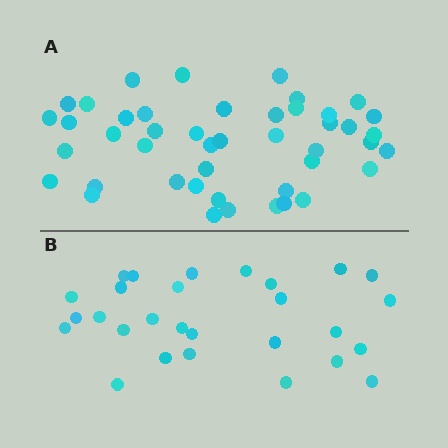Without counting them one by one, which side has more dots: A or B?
Region A (the top region) has more dots.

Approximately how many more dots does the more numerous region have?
Region A has approximately 15 more dots than region B.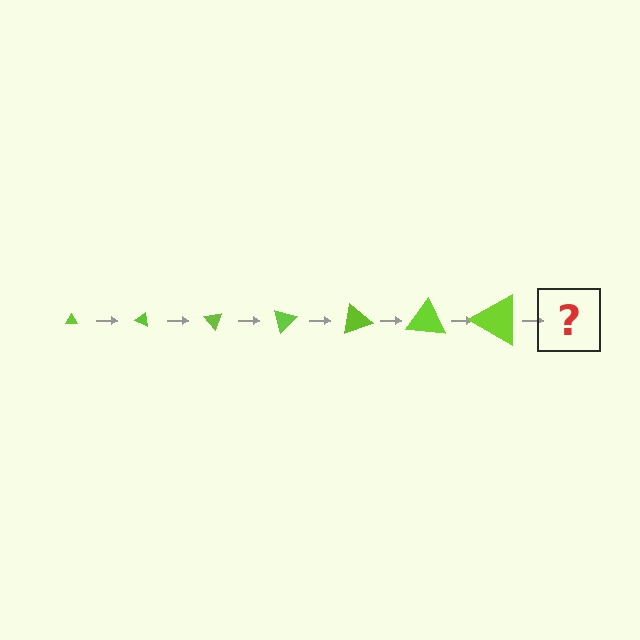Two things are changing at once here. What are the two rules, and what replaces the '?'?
The two rules are that the triangle grows larger each step and it rotates 25 degrees each step. The '?' should be a triangle, larger than the previous one and rotated 175 degrees from the start.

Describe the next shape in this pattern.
It should be a triangle, larger than the previous one and rotated 175 degrees from the start.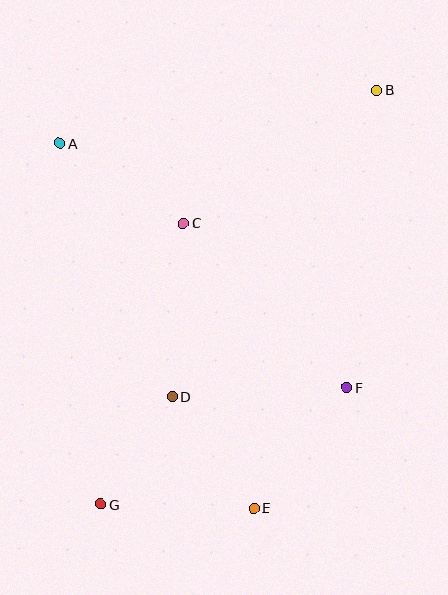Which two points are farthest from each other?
Points B and G are farthest from each other.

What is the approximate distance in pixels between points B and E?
The distance between B and E is approximately 435 pixels.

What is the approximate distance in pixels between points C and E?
The distance between C and E is approximately 293 pixels.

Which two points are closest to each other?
Points D and G are closest to each other.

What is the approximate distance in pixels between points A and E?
The distance between A and E is approximately 413 pixels.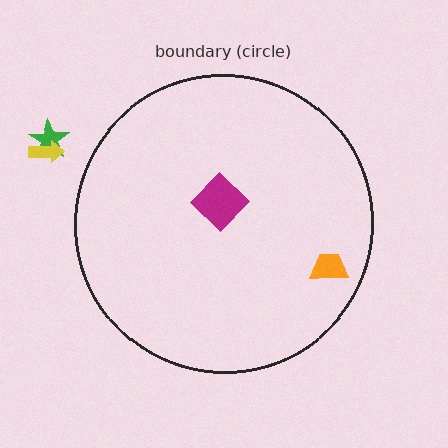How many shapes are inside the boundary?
2 inside, 2 outside.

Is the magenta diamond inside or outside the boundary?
Inside.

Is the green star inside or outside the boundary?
Outside.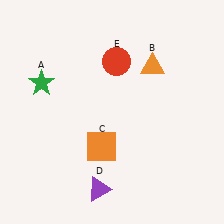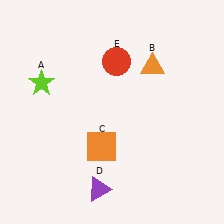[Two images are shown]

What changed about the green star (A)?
In Image 1, A is green. In Image 2, it changed to lime.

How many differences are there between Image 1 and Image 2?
There is 1 difference between the two images.